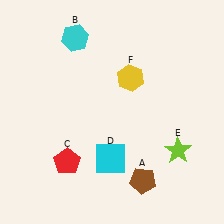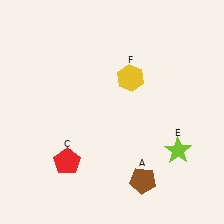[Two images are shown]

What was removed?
The cyan square (D), the cyan hexagon (B) were removed in Image 2.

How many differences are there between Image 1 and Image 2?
There are 2 differences between the two images.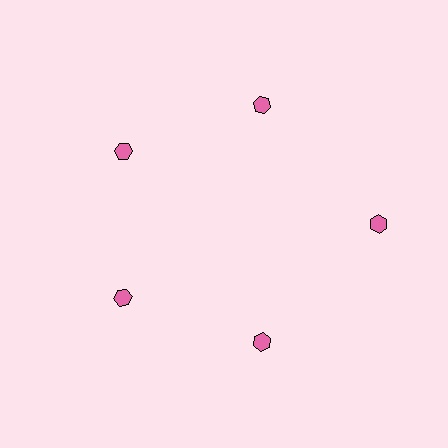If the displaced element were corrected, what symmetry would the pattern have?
It would have 5-fold rotational symmetry — the pattern would map onto itself every 72 degrees.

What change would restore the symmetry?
The symmetry would be restored by moving it inward, back onto the ring so that all 5 hexagons sit at equal angles and equal distance from the center.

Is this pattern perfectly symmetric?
No. The 5 pink hexagons are arranged in a ring, but one element near the 3 o'clock position is pushed outward from the center, breaking the 5-fold rotational symmetry.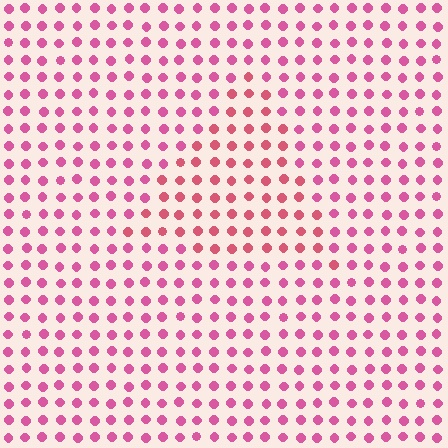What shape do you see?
I see a triangle.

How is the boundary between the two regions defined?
The boundary is defined purely by a slight shift in hue (about 21 degrees). Spacing, size, and orientation are identical on both sides.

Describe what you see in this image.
The image is filled with small pink elements in a uniform arrangement. A triangle-shaped region is visible where the elements are tinted to a slightly different hue, forming a subtle color boundary.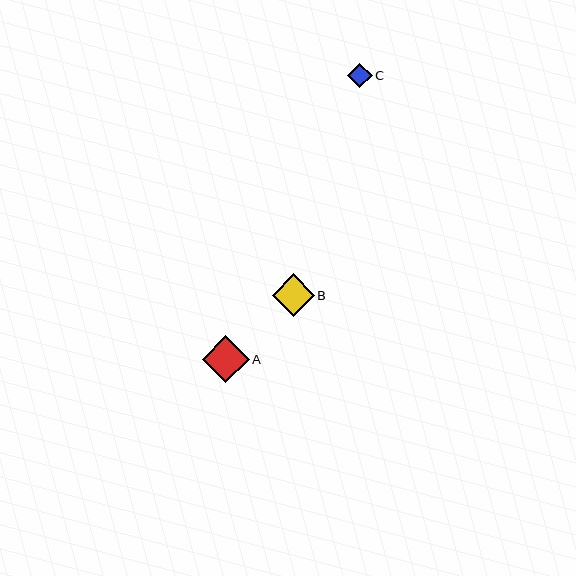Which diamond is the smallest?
Diamond C is the smallest with a size of approximately 24 pixels.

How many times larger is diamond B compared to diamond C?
Diamond B is approximately 1.7 times the size of diamond C.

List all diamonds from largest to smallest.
From largest to smallest: A, B, C.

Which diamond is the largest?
Diamond A is the largest with a size of approximately 47 pixels.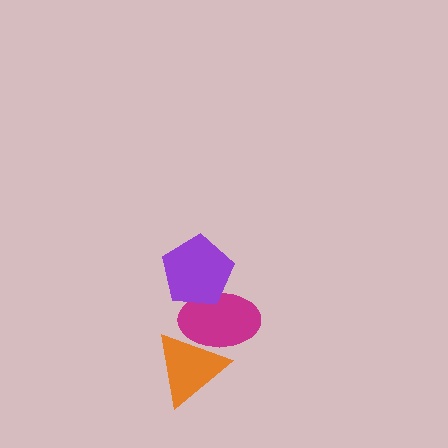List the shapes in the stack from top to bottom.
From top to bottom: the purple pentagon, the magenta ellipse, the orange triangle.